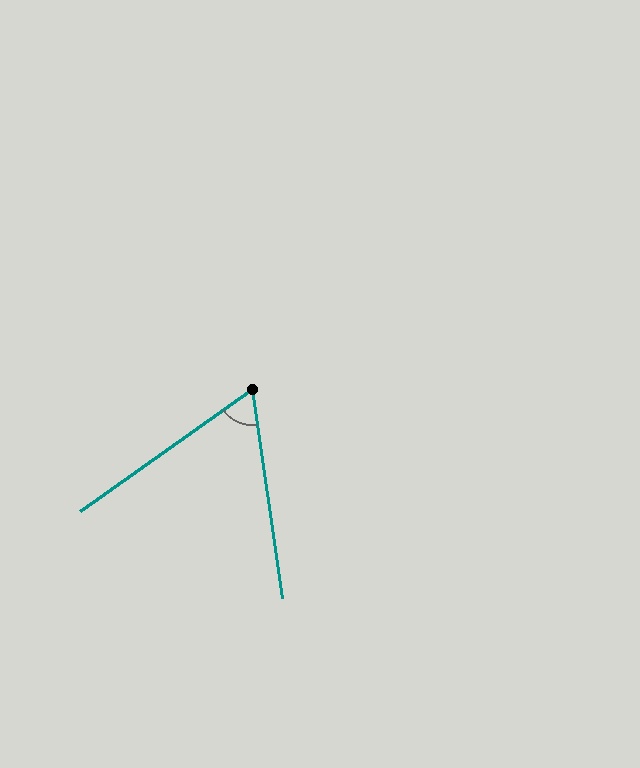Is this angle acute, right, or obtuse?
It is acute.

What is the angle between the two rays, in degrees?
Approximately 63 degrees.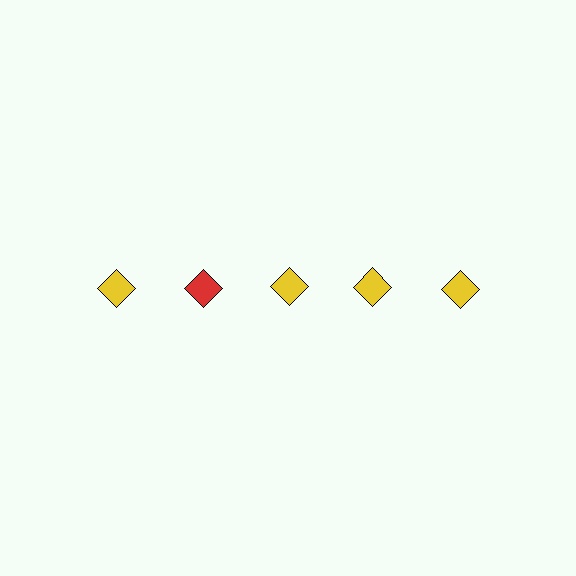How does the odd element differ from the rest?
It has a different color: red instead of yellow.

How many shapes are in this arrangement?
There are 5 shapes arranged in a grid pattern.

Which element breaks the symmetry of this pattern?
The red diamond in the top row, second from left column breaks the symmetry. All other shapes are yellow diamonds.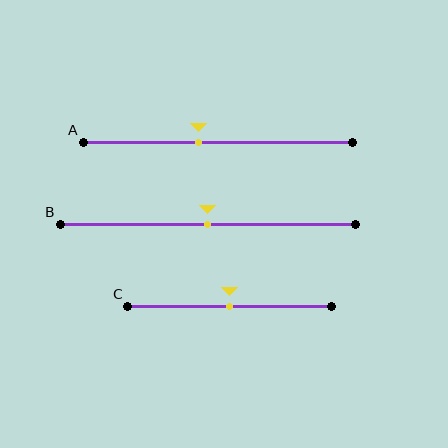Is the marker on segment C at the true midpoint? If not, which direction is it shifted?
Yes, the marker on segment C is at the true midpoint.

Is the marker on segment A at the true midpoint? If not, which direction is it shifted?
No, the marker on segment A is shifted to the left by about 7% of the segment length.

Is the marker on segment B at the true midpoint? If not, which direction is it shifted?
Yes, the marker on segment B is at the true midpoint.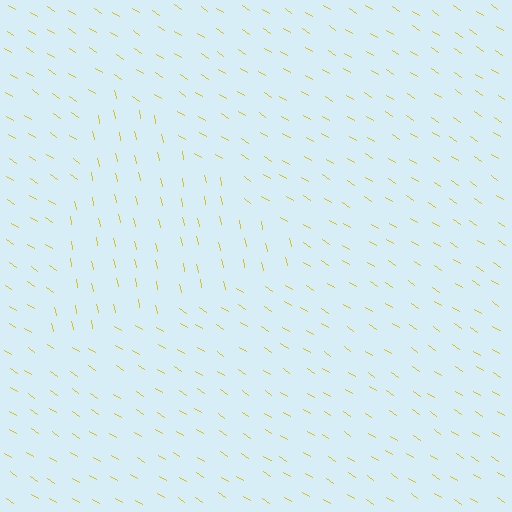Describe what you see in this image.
The image is filled with small yellow line segments. A triangle region in the image has lines oriented differently from the surrounding lines, creating a visible texture boundary.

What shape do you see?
I see a triangle.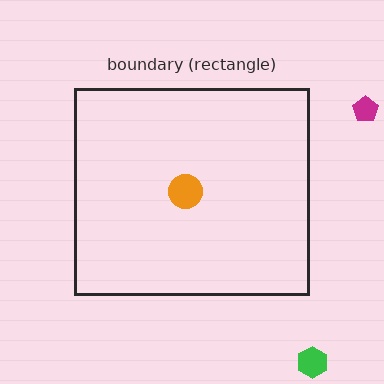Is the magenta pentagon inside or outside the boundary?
Outside.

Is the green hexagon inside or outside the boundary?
Outside.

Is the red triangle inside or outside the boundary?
Inside.